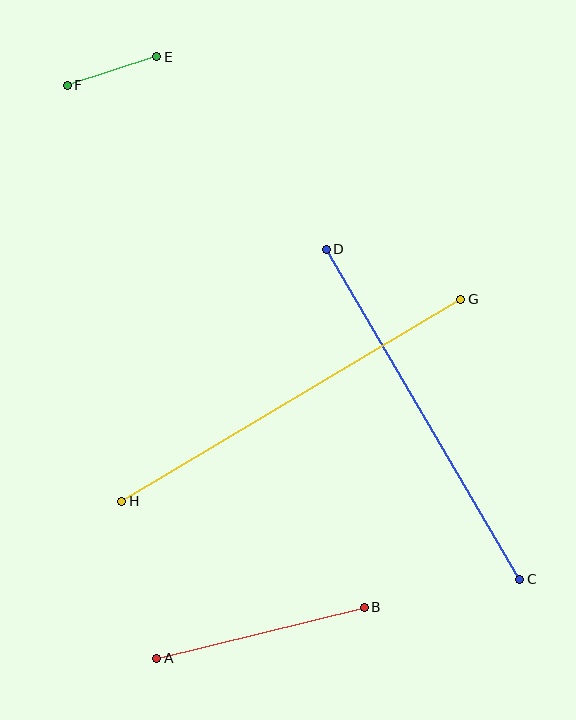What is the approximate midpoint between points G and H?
The midpoint is at approximately (291, 400) pixels.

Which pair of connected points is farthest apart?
Points G and H are farthest apart.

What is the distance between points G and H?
The distance is approximately 394 pixels.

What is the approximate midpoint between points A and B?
The midpoint is at approximately (260, 633) pixels.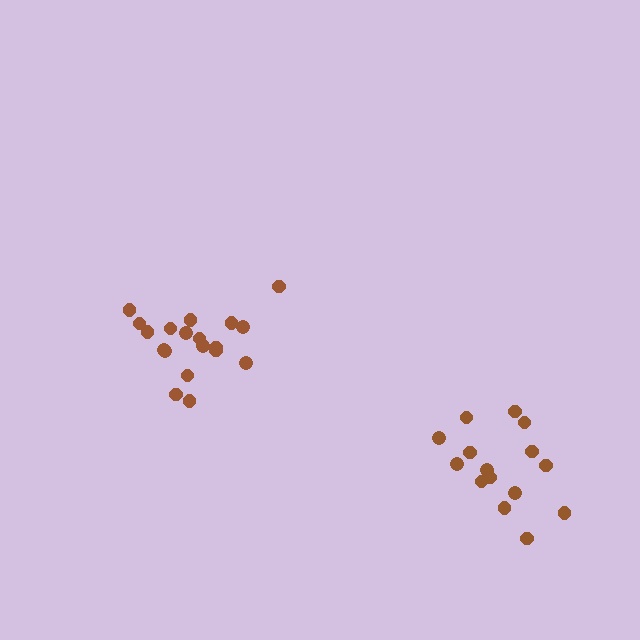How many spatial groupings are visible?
There are 2 spatial groupings.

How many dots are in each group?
Group 1: 15 dots, Group 2: 19 dots (34 total).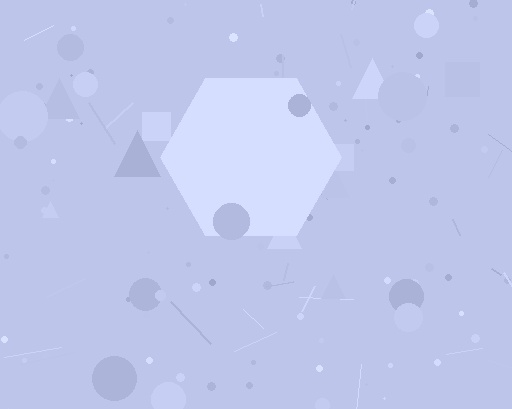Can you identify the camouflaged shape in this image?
The camouflaged shape is a hexagon.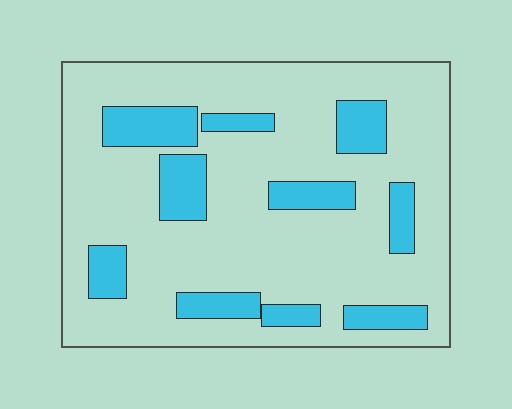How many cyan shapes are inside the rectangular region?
10.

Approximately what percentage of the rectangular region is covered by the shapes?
Approximately 20%.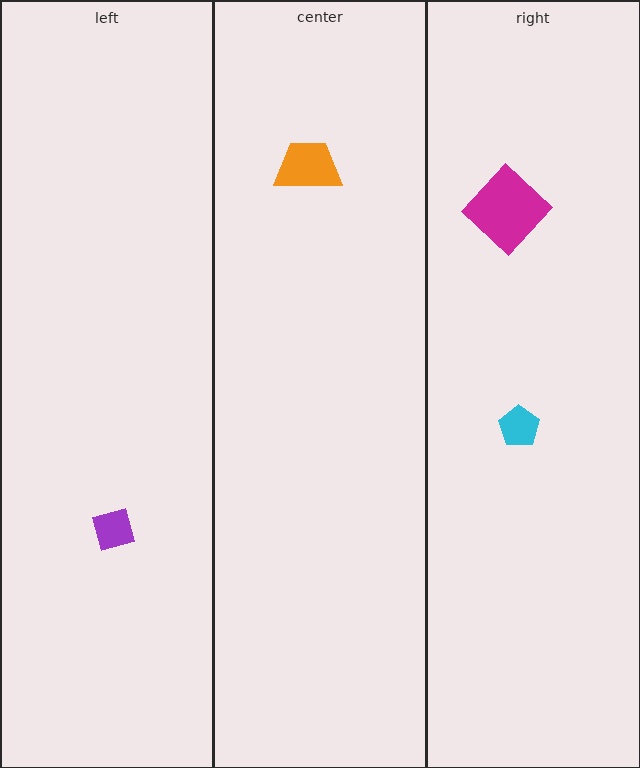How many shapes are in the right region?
2.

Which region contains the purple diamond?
The left region.